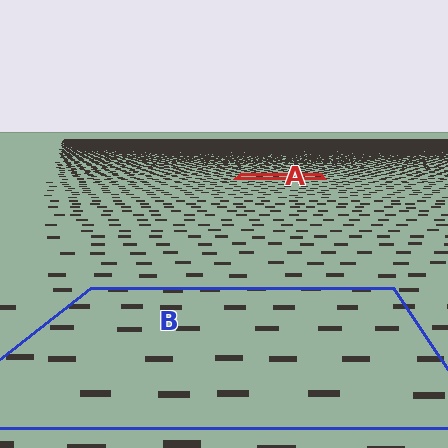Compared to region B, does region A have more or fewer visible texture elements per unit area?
Region A has more texture elements per unit area — they are packed more densely because it is farther away.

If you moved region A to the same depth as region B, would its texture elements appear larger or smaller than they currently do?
They would appear larger. At a closer depth, the same texture elements are projected at a bigger on-screen size.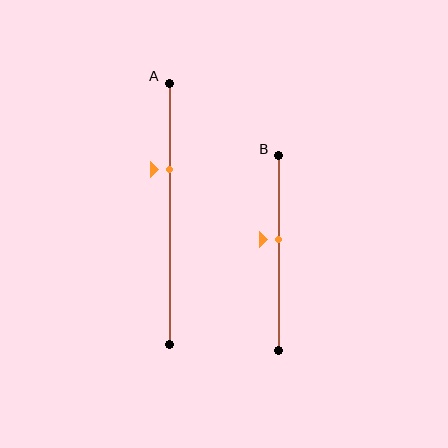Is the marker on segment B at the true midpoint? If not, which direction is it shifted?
No, the marker on segment B is shifted upward by about 7% of the segment length.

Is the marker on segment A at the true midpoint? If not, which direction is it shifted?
No, the marker on segment A is shifted upward by about 17% of the segment length.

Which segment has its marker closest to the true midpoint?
Segment B has its marker closest to the true midpoint.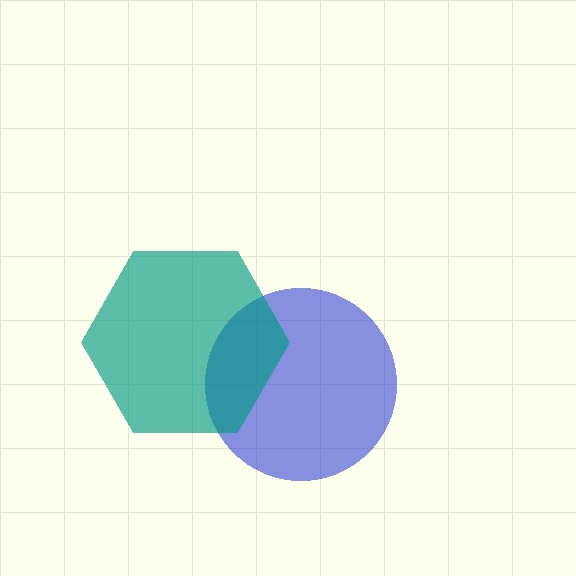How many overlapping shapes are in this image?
There are 2 overlapping shapes in the image.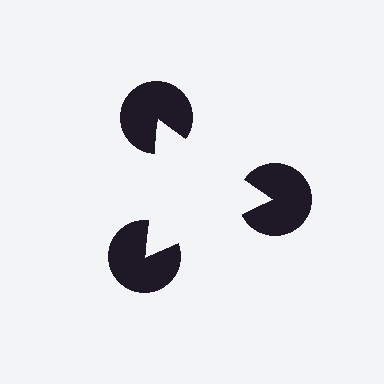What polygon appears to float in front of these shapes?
An illusory triangle — its edges are inferred from the aligned wedge cuts in the pac-man discs, not physically drawn.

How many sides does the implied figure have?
3 sides.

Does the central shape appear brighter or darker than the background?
It typically appears slightly brighter than the background, even though no actual brightness change is drawn.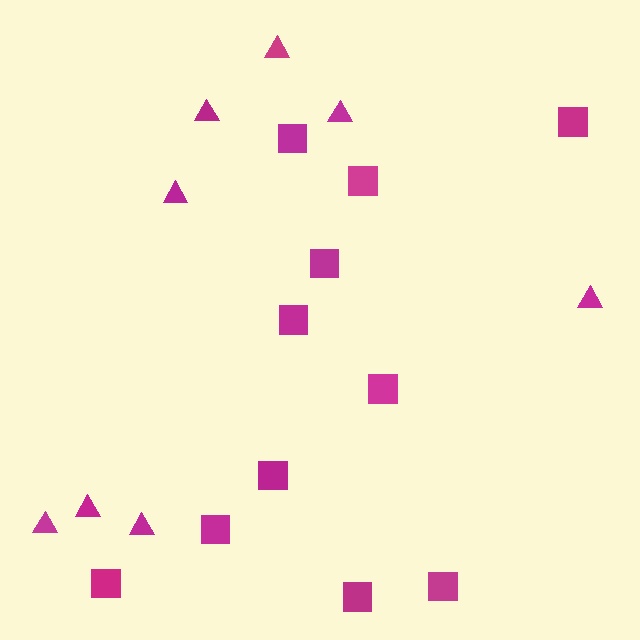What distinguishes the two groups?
There are 2 groups: one group of squares (11) and one group of triangles (8).